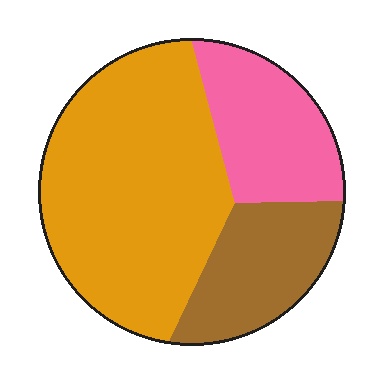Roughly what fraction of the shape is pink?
Pink takes up about one quarter (1/4) of the shape.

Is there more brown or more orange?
Orange.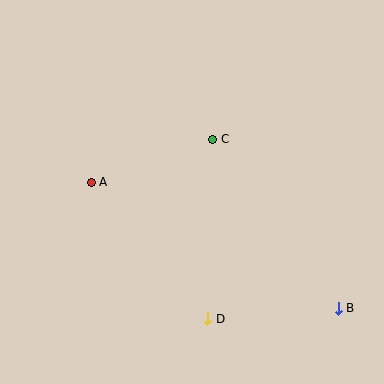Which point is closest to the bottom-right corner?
Point B is closest to the bottom-right corner.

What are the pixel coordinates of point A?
Point A is at (91, 182).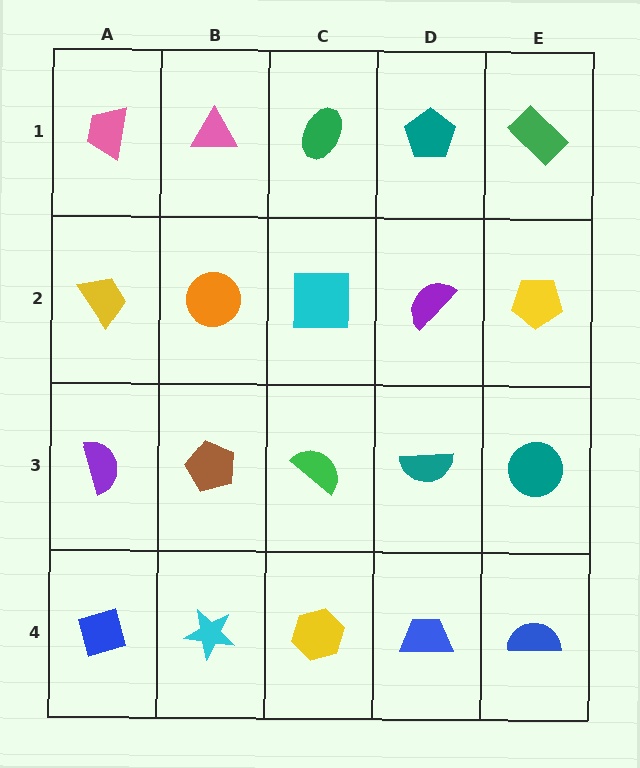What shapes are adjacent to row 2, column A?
A pink trapezoid (row 1, column A), a purple semicircle (row 3, column A), an orange circle (row 2, column B).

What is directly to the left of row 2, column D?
A cyan square.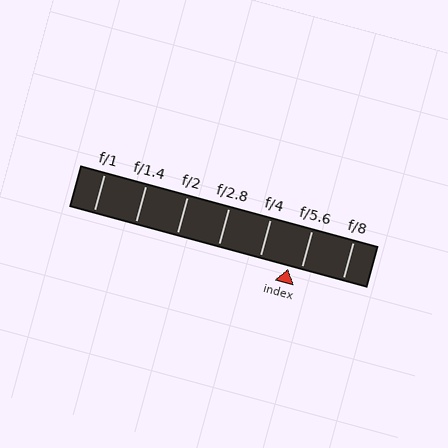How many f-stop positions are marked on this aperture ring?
There are 7 f-stop positions marked.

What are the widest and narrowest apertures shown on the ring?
The widest aperture shown is f/1 and the narrowest is f/8.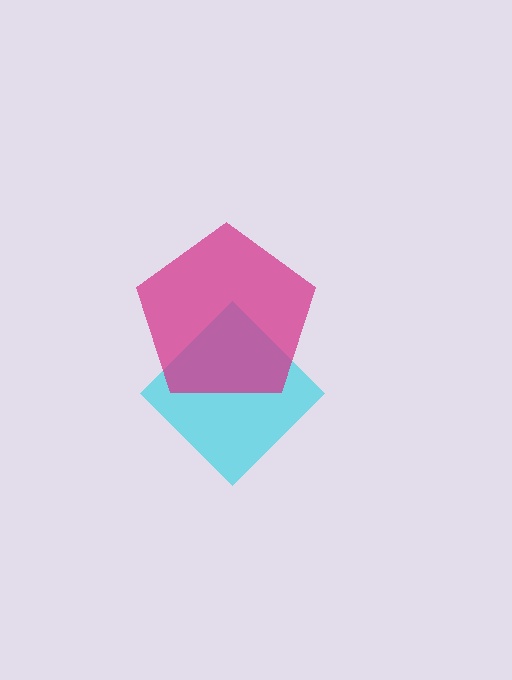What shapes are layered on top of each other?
The layered shapes are: a cyan diamond, a magenta pentagon.